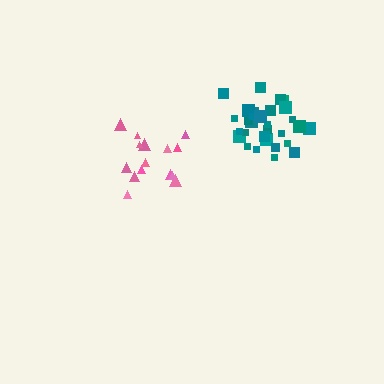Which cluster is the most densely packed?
Teal.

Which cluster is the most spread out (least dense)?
Pink.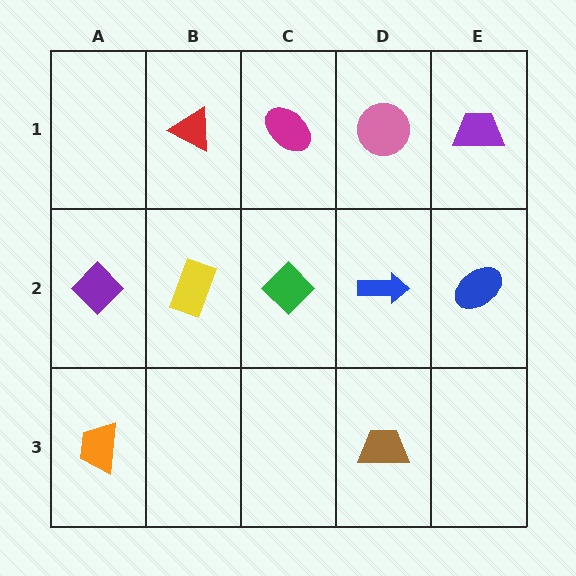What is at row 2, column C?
A green diamond.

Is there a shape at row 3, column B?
No, that cell is empty.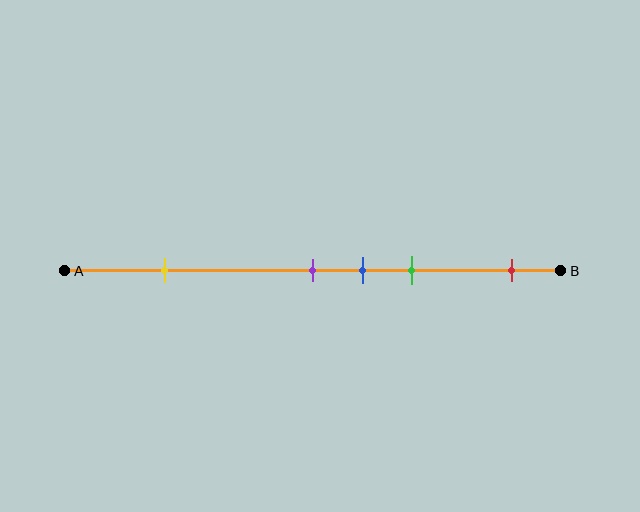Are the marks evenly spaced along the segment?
No, the marks are not evenly spaced.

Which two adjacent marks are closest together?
The purple and blue marks are the closest adjacent pair.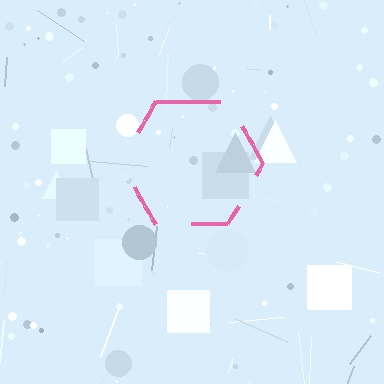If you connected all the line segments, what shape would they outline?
They would outline a hexagon.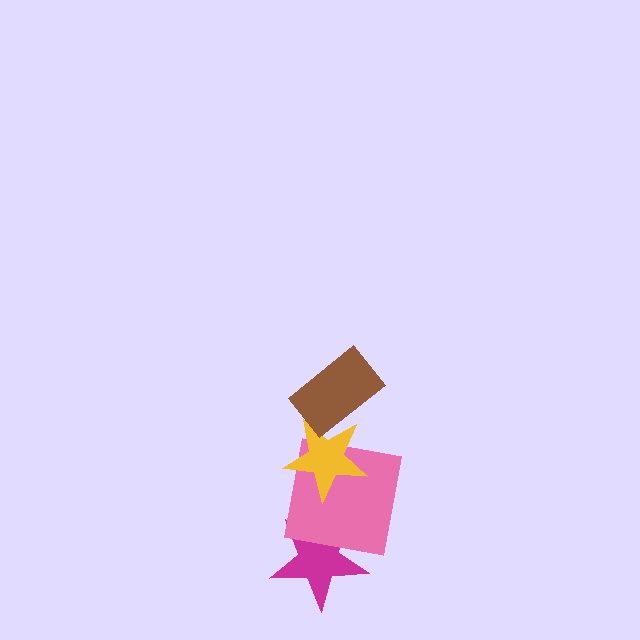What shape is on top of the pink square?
The yellow star is on top of the pink square.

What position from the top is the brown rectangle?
The brown rectangle is 1st from the top.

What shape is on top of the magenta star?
The pink square is on top of the magenta star.